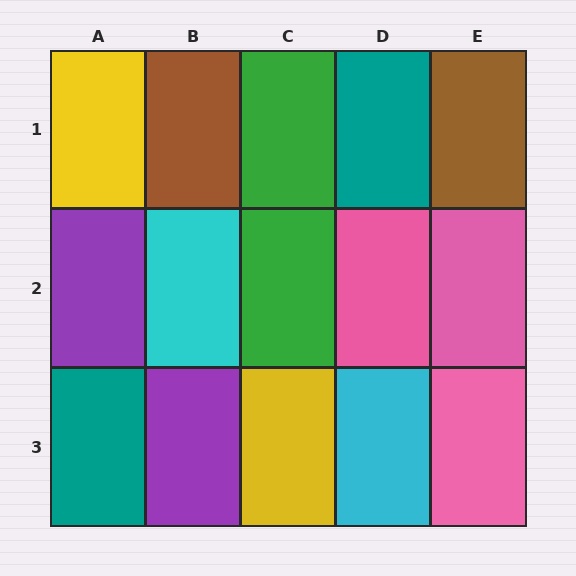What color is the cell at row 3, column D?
Cyan.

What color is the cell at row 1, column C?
Green.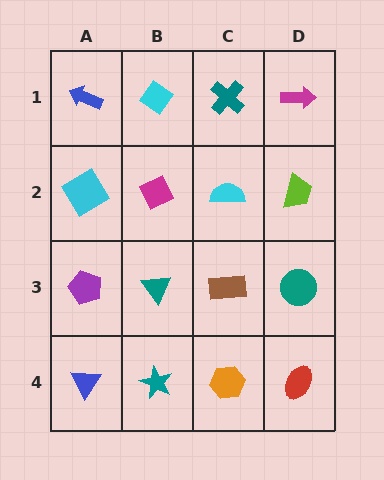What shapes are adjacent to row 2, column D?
A magenta arrow (row 1, column D), a teal circle (row 3, column D), a cyan semicircle (row 2, column C).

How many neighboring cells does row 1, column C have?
3.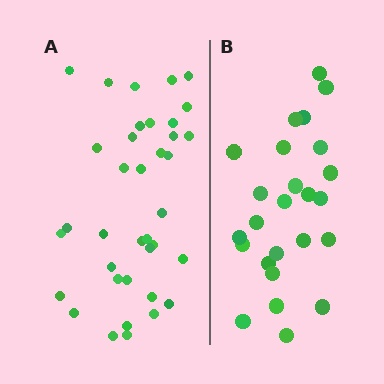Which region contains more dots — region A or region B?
Region A (the left region) has more dots.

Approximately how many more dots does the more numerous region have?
Region A has roughly 12 or so more dots than region B.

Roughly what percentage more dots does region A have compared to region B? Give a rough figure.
About 50% more.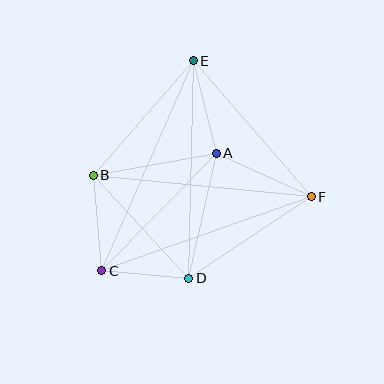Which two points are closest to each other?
Points C and D are closest to each other.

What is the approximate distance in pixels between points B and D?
The distance between B and D is approximately 140 pixels.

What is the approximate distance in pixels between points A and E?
The distance between A and E is approximately 95 pixels.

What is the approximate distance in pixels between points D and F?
The distance between D and F is approximately 147 pixels.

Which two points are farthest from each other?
Points C and E are farthest from each other.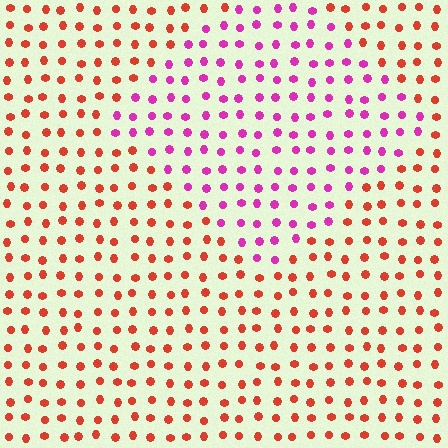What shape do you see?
I see a diamond.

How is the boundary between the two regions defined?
The boundary is defined purely by a slight shift in hue (about 53 degrees). Spacing, size, and orientation are identical on both sides.